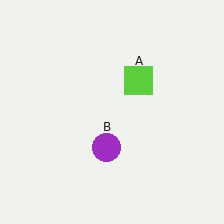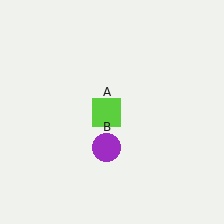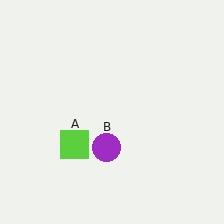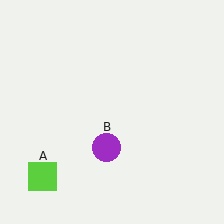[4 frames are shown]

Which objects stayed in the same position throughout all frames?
Purple circle (object B) remained stationary.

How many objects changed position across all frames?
1 object changed position: lime square (object A).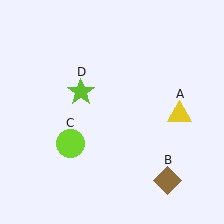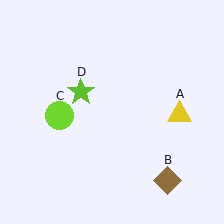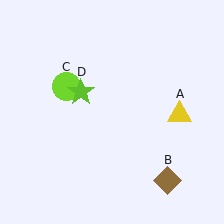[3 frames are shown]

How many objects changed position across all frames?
1 object changed position: lime circle (object C).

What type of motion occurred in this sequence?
The lime circle (object C) rotated clockwise around the center of the scene.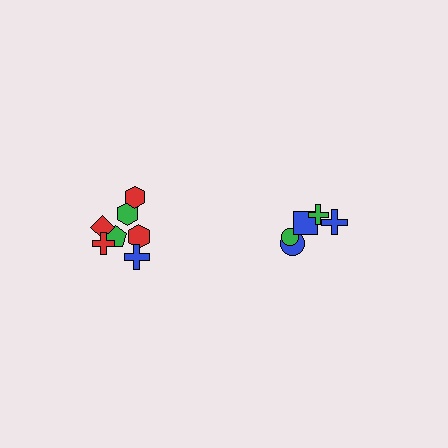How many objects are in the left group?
There are 7 objects.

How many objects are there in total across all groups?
There are 12 objects.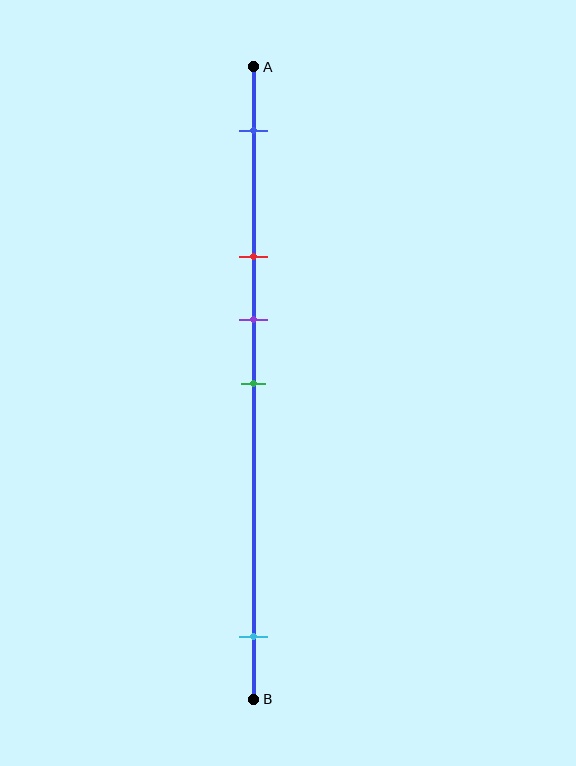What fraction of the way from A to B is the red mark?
The red mark is approximately 30% (0.3) of the way from A to B.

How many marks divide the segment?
There are 5 marks dividing the segment.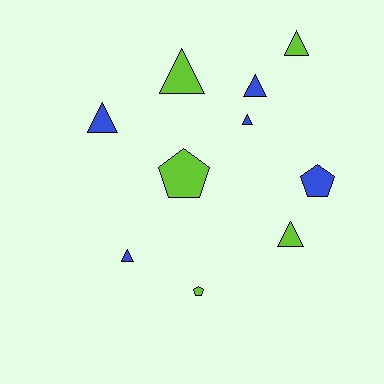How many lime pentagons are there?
There are 2 lime pentagons.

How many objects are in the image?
There are 10 objects.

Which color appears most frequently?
Blue, with 5 objects.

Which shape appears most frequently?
Triangle, with 7 objects.